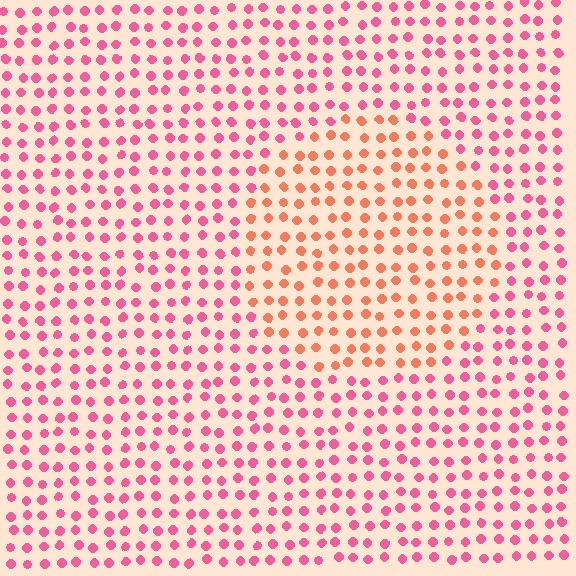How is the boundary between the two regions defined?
The boundary is defined purely by a slight shift in hue (about 39 degrees). Spacing, size, and orientation are identical on both sides.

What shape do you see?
I see a circle.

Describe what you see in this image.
The image is filled with small pink elements in a uniform arrangement. A circle-shaped region is visible where the elements are tinted to a slightly different hue, forming a subtle color boundary.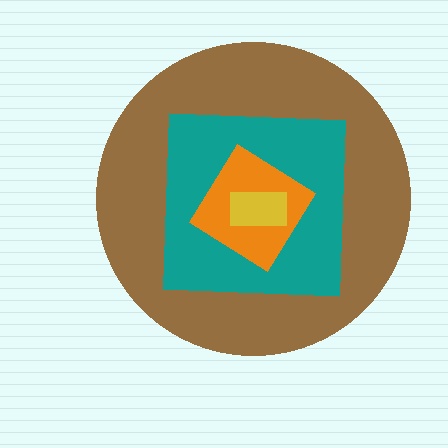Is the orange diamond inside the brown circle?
Yes.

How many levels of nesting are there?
4.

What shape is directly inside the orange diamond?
The yellow rectangle.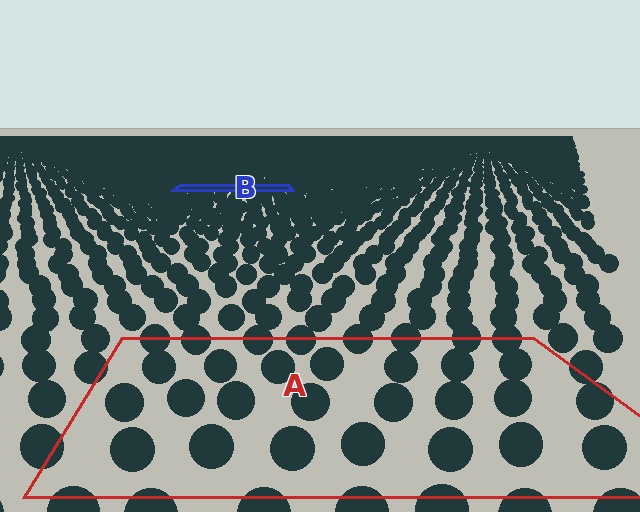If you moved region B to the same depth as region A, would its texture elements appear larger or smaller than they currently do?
They would appear larger. At a closer depth, the same texture elements are projected at a bigger on-screen size.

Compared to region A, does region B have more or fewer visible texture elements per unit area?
Region B has more texture elements per unit area — they are packed more densely because it is farther away.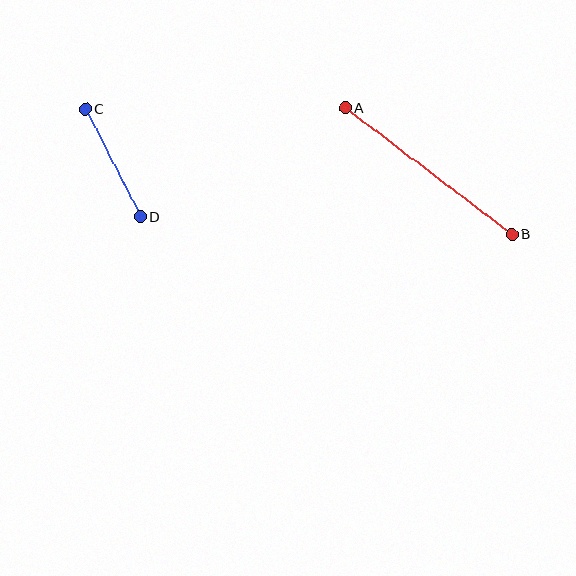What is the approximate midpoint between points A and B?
The midpoint is at approximately (429, 171) pixels.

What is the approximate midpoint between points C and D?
The midpoint is at approximately (113, 163) pixels.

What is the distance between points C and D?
The distance is approximately 121 pixels.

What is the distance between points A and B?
The distance is approximately 209 pixels.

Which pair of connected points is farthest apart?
Points A and B are farthest apart.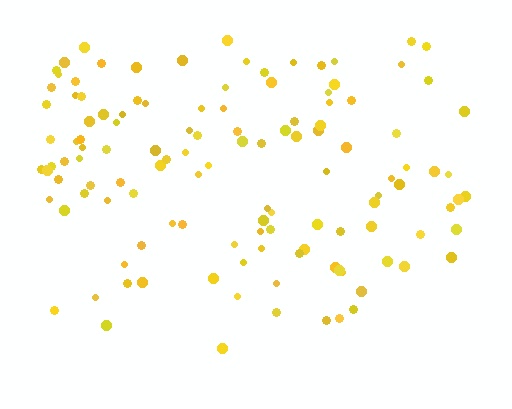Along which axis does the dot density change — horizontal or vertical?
Vertical.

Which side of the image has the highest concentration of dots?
The top.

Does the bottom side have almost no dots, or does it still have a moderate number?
Still a moderate number, just noticeably fewer than the top.